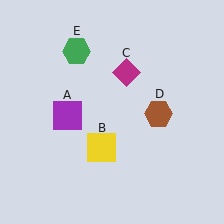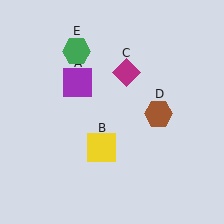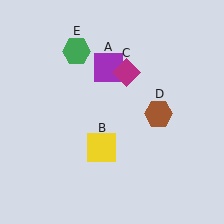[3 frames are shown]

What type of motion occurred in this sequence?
The purple square (object A) rotated clockwise around the center of the scene.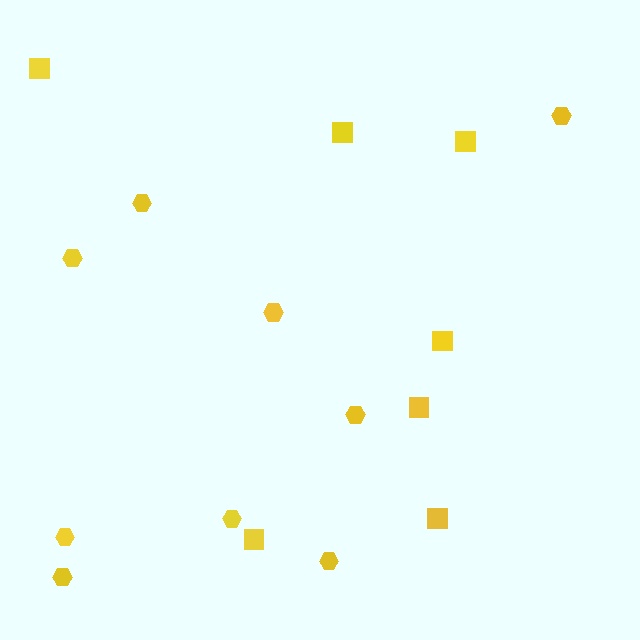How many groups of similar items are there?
There are 2 groups: one group of hexagons (9) and one group of squares (7).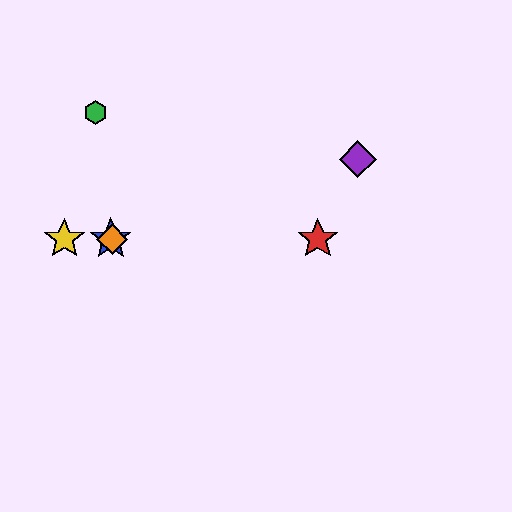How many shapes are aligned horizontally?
4 shapes (the red star, the blue star, the yellow star, the orange diamond) are aligned horizontally.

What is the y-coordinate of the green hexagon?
The green hexagon is at y≈113.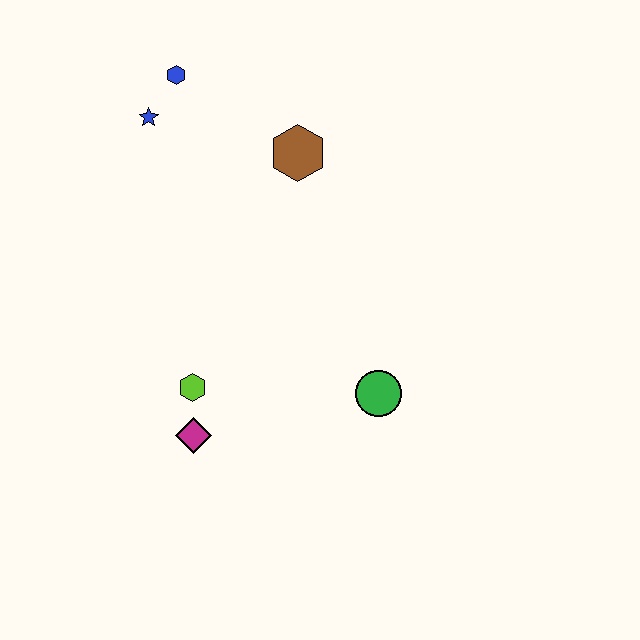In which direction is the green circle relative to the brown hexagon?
The green circle is below the brown hexagon.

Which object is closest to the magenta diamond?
The lime hexagon is closest to the magenta diamond.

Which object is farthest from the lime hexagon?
The blue hexagon is farthest from the lime hexagon.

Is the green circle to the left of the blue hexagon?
No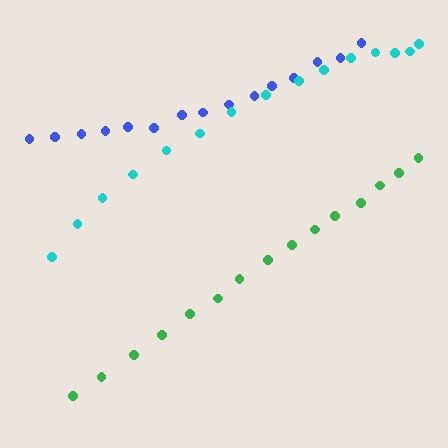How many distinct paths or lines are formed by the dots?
There are 3 distinct paths.